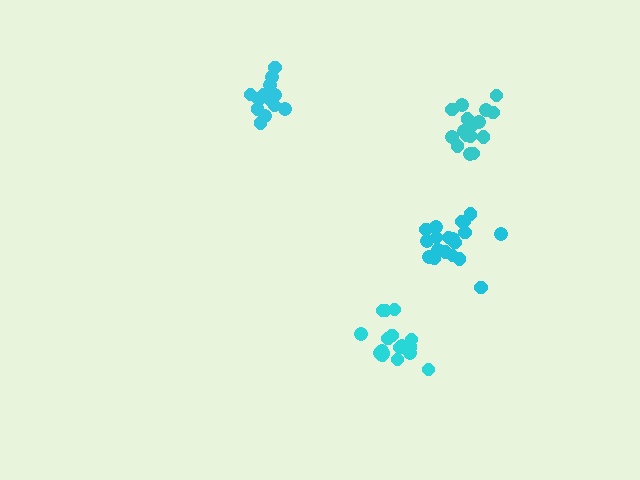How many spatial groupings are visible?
There are 4 spatial groupings.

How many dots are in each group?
Group 1: 19 dots, Group 2: 18 dots, Group 3: 13 dots, Group 4: 18 dots (68 total).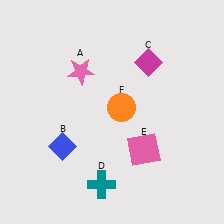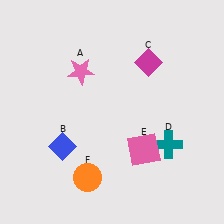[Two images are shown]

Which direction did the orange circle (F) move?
The orange circle (F) moved down.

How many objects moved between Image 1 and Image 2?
2 objects moved between the two images.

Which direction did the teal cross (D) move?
The teal cross (D) moved right.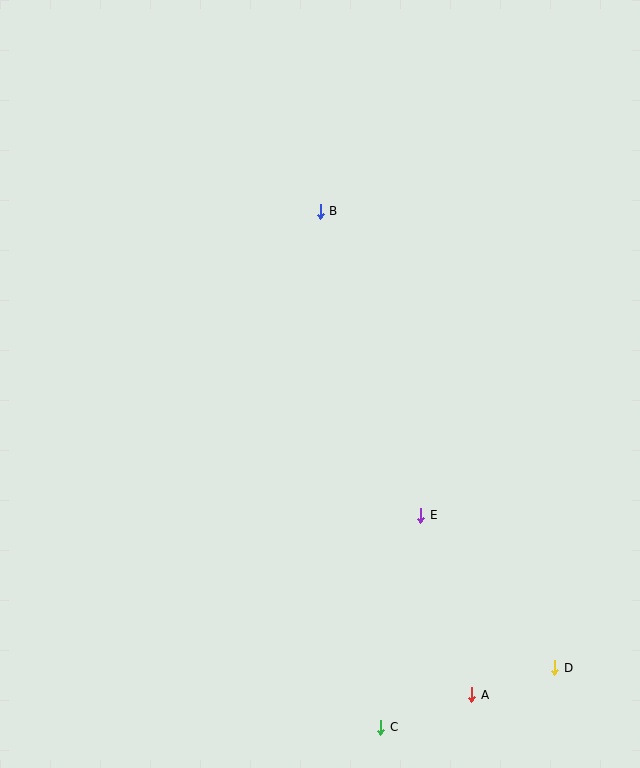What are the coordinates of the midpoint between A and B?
The midpoint between A and B is at (396, 453).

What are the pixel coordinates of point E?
Point E is at (421, 515).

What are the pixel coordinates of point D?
Point D is at (555, 668).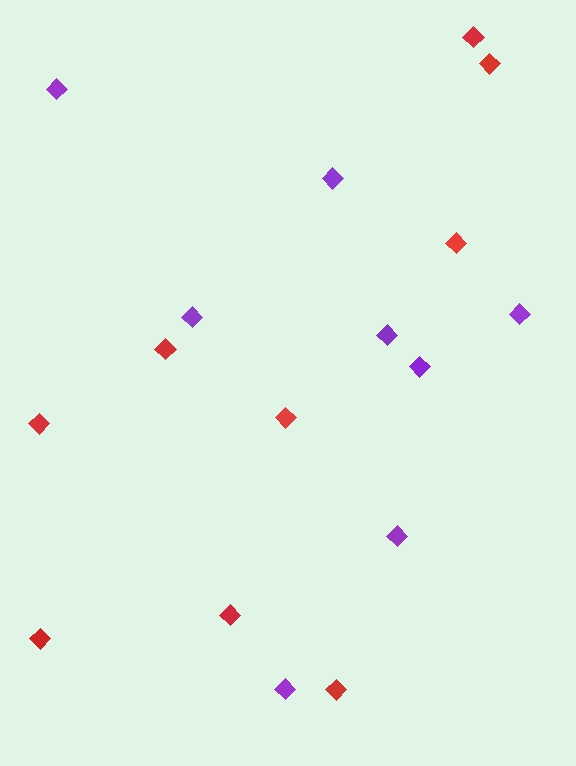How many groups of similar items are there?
There are 2 groups: one group of purple diamonds (8) and one group of red diamonds (9).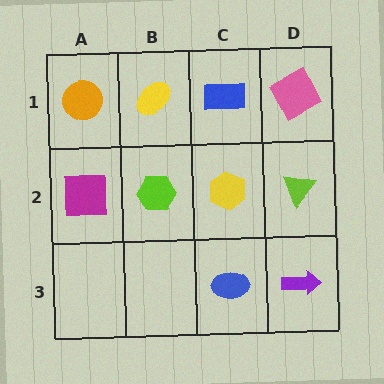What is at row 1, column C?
A blue rectangle.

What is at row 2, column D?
A lime triangle.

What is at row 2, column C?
A yellow hexagon.